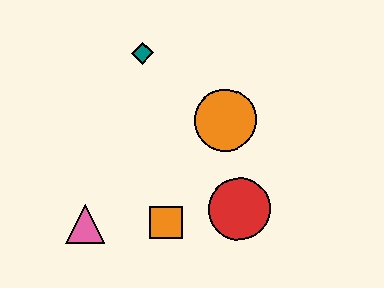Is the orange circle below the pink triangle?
No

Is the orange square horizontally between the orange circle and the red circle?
No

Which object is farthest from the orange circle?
The pink triangle is farthest from the orange circle.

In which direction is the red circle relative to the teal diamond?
The red circle is below the teal diamond.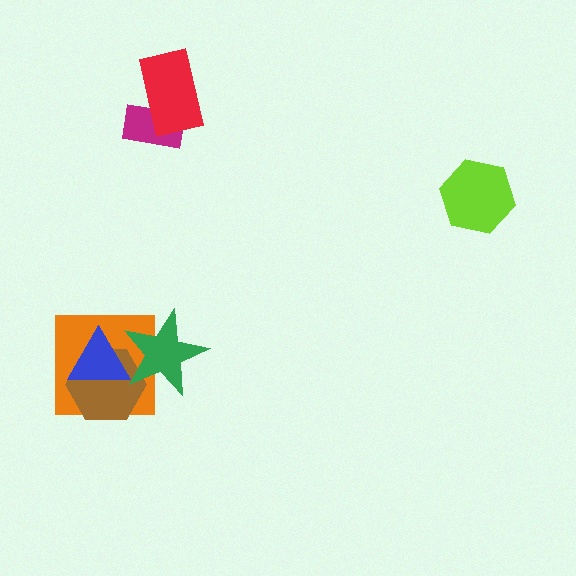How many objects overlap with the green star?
3 objects overlap with the green star.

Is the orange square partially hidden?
Yes, it is partially covered by another shape.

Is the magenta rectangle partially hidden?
Yes, it is partially covered by another shape.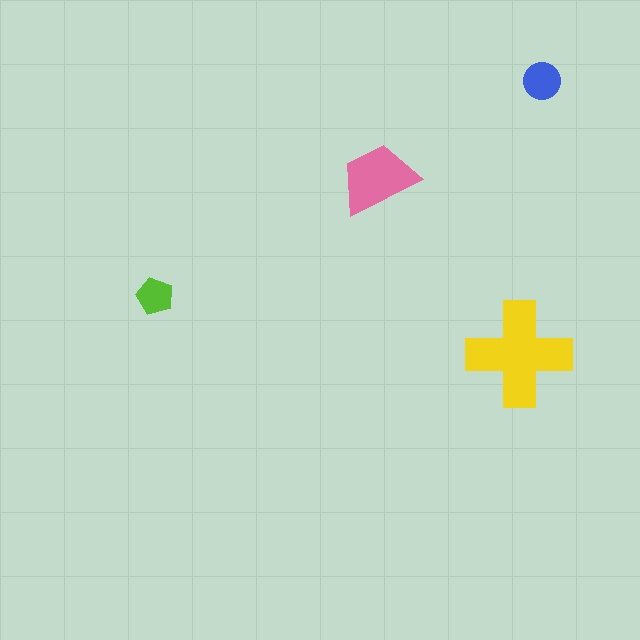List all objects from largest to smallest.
The yellow cross, the pink trapezoid, the blue circle, the lime pentagon.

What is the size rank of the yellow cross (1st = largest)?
1st.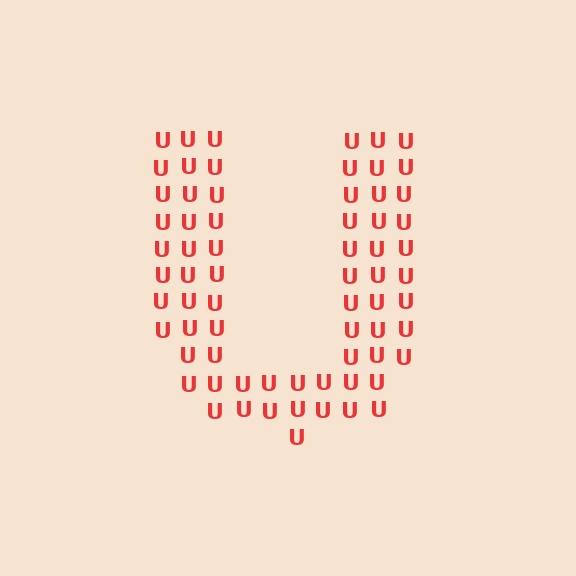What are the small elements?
The small elements are letter U's.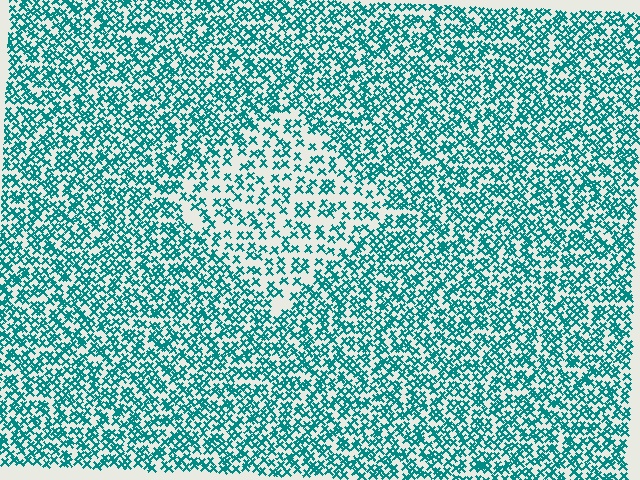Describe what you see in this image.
The image contains small teal elements arranged at two different densities. A diamond-shaped region is visible where the elements are less densely packed than the surrounding area.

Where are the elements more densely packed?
The elements are more densely packed outside the diamond boundary.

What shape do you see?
I see a diamond.